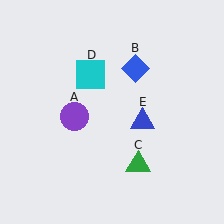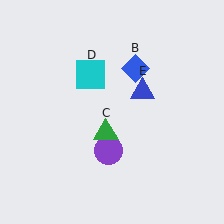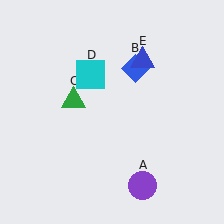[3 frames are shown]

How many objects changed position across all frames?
3 objects changed position: purple circle (object A), green triangle (object C), blue triangle (object E).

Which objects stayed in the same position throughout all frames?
Blue diamond (object B) and cyan square (object D) remained stationary.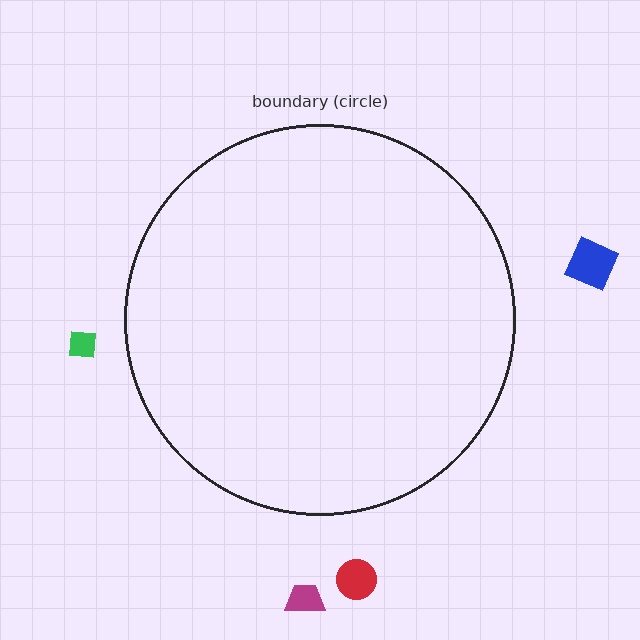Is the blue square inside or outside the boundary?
Outside.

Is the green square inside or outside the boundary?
Outside.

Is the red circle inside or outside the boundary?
Outside.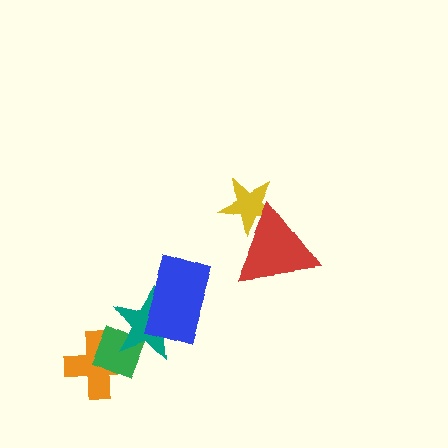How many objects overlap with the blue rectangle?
1 object overlaps with the blue rectangle.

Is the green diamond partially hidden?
Yes, it is partially covered by another shape.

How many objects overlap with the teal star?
3 objects overlap with the teal star.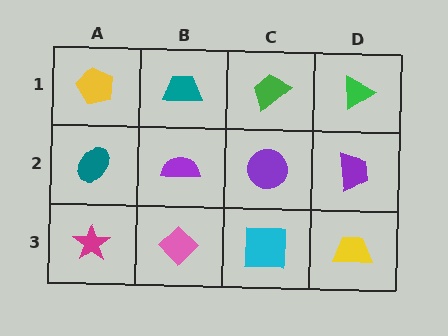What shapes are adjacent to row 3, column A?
A teal ellipse (row 2, column A), a pink diamond (row 3, column B).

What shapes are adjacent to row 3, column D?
A purple trapezoid (row 2, column D), a cyan square (row 3, column C).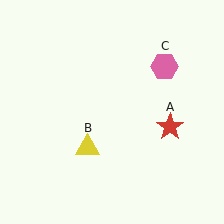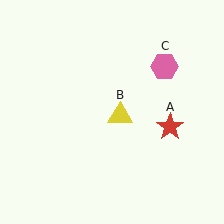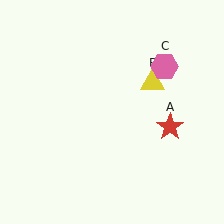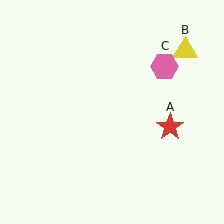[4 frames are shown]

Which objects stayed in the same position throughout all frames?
Red star (object A) and pink hexagon (object C) remained stationary.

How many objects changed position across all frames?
1 object changed position: yellow triangle (object B).